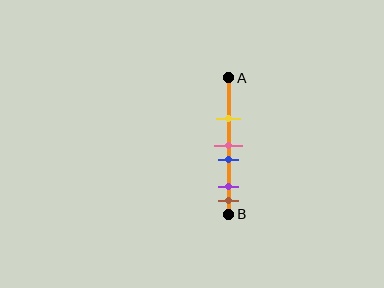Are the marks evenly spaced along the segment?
No, the marks are not evenly spaced.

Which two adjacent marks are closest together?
The pink and blue marks are the closest adjacent pair.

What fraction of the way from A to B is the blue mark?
The blue mark is approximately 60% (0.6) of the way from A to B.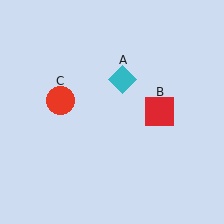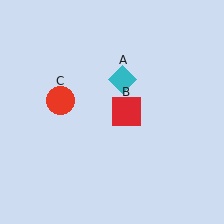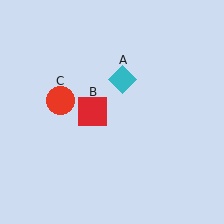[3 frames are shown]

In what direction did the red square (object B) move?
The red square (object B) moved left.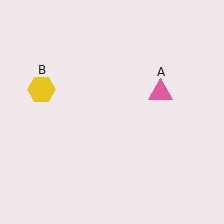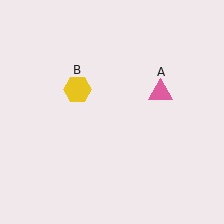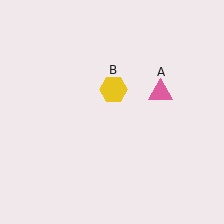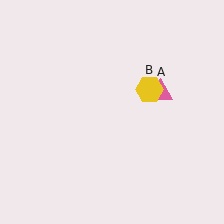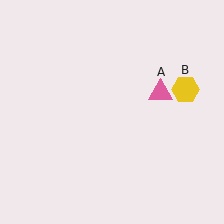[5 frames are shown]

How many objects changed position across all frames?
1 object changed position: yellow hexagon (object B).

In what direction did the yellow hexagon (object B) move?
The yellow hexagon (object B) moved right.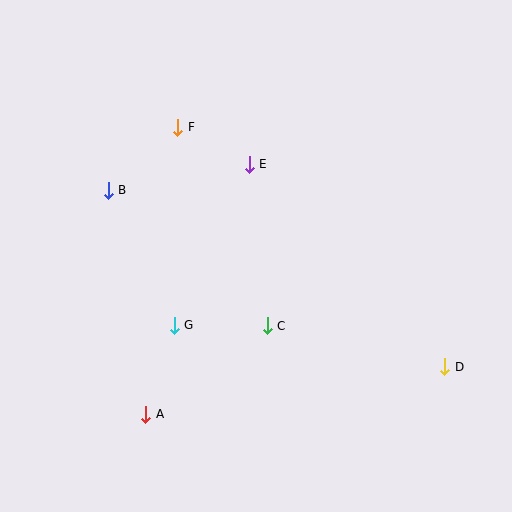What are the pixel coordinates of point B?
Point B is at (108, 190).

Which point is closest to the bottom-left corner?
Point A is closest to the bottom-left corner.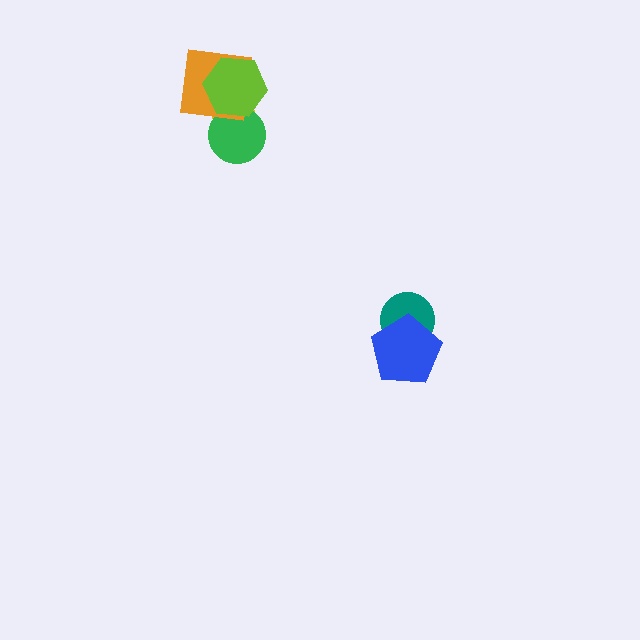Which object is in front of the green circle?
The lime hexagon is in front of the green circle.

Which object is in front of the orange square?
The lime hexagon is in front of the orange square.